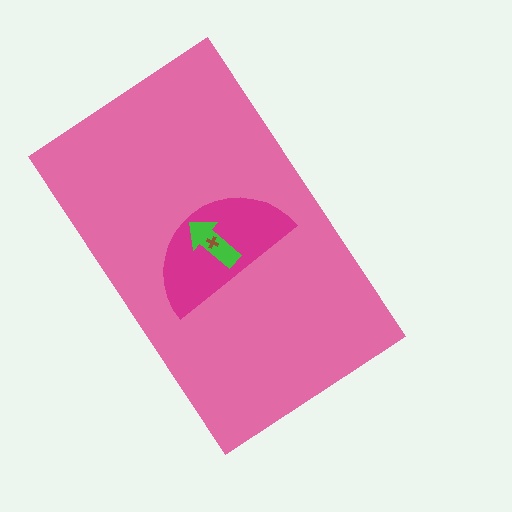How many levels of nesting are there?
4.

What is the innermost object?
The brown cross.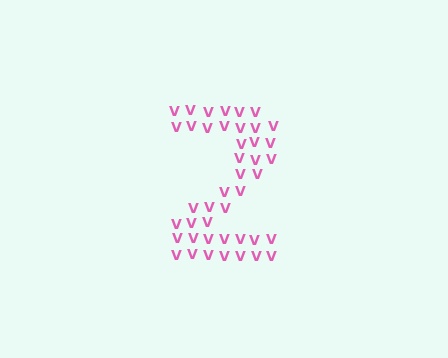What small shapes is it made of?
It is made of small letter V's.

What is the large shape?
The large shape is the digit 2.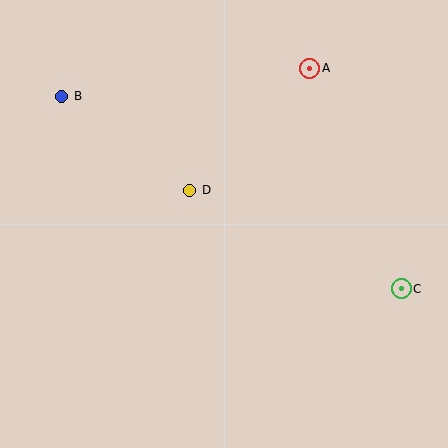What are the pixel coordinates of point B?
Point B is at (62, 96).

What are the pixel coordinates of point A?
Point A is at (310, 68).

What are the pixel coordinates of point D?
Point D is at (190, 190).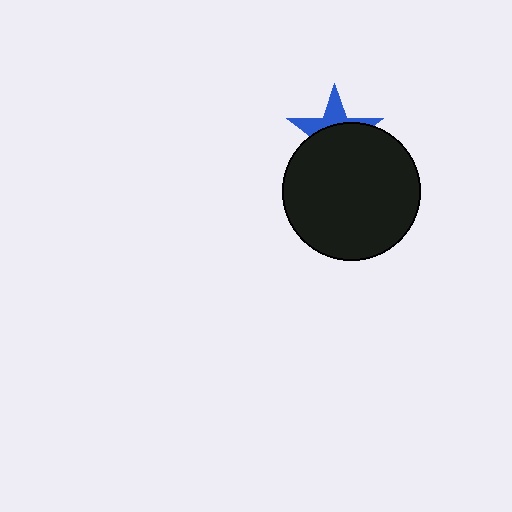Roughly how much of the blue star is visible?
A small part of it is visible (roughly 38%).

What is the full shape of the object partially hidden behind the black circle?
The partially hidden object is a blue star.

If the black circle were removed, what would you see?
You would see the complete blue star.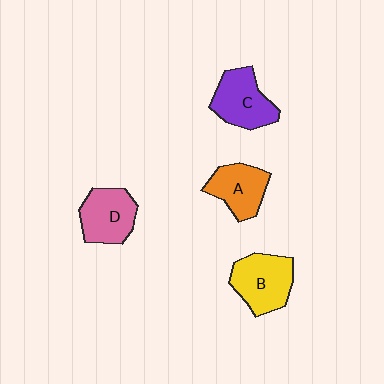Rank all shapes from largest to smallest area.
From largest to smallest: B (yellow), C (purple), D (pink), A (orange).